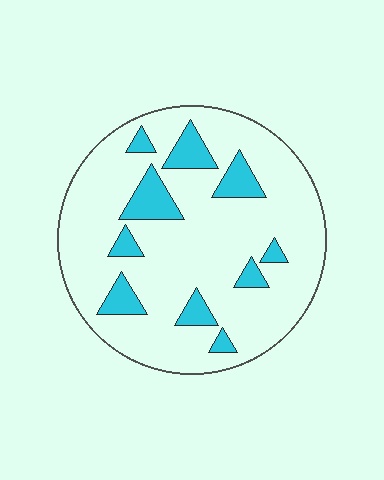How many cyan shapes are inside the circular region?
10.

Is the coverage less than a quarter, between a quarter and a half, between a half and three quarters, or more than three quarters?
Less than a quarter.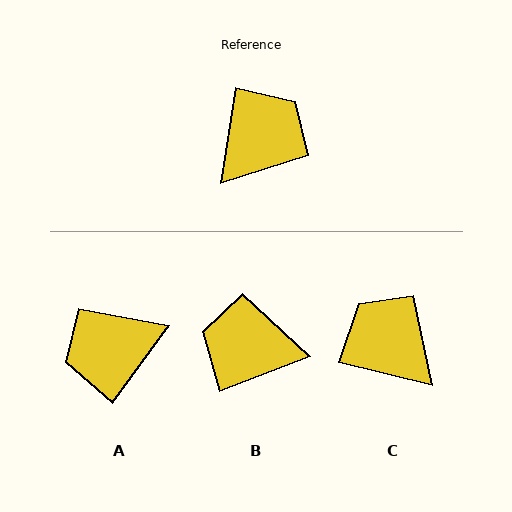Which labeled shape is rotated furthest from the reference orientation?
A, about 152 degrees away.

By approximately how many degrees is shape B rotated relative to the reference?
Approximately 120 degrees counter-clockwise.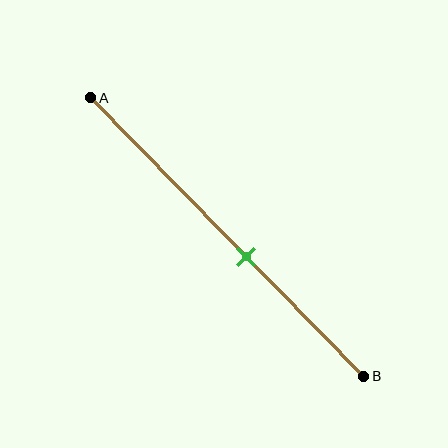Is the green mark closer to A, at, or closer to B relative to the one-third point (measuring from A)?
The green mark is closer to point B than the one-third point of segment AB.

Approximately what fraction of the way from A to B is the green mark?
The green mark is approximately 55% of the way from A to B.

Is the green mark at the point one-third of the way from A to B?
No, the mark is at about 55% from A, not at the 33% one-third point.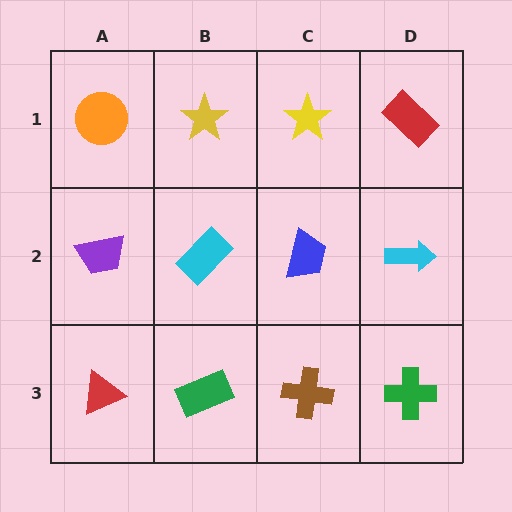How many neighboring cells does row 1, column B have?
3.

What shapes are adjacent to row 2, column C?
A yellow star (row 1, column C), a brown cross (row 3, column C), a cyan rectangle (row 2, column B), a cyan arrow (row 2, column D).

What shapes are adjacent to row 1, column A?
A purple trapezoid (row 2, column A), a yellow star (row 1, column B).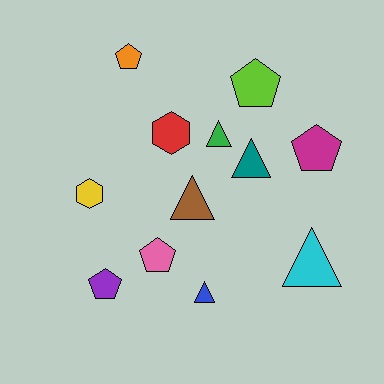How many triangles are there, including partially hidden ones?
There are 5 triangles.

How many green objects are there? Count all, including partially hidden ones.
There is 1 green object.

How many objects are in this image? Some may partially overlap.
There are 12 objects.